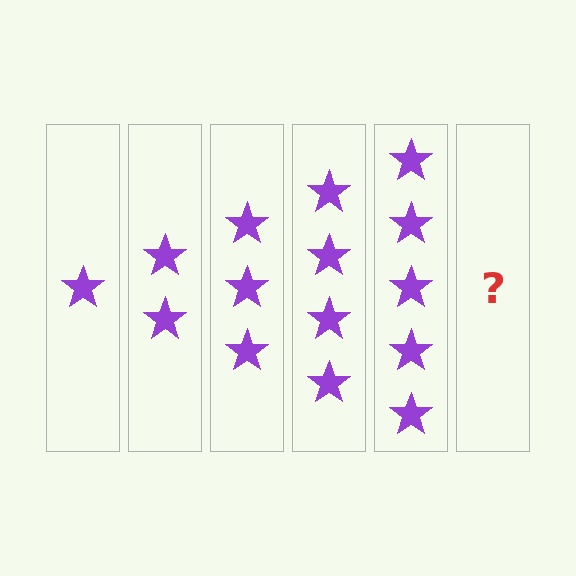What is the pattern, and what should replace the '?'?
The pattern is that each step adds one more star. The '?' should be 6 stars.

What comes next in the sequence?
The next element should be 6 stars.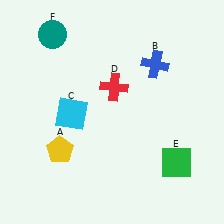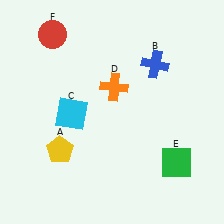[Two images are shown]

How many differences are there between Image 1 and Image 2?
There are 2 differences between the two images.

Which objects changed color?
D changed from red to orange. F changed from teal to red.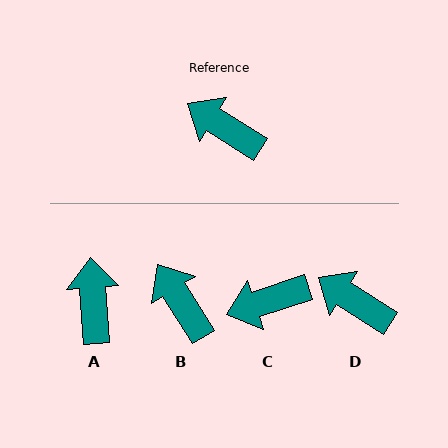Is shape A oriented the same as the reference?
No, it is off by about 53 degrees.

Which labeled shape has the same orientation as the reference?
D.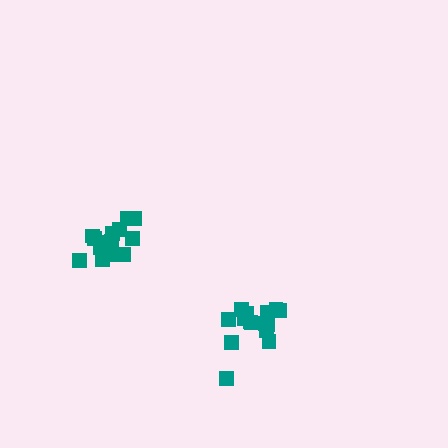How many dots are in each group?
Group 1: 15 dots, Group 2: 16 dots (31 total).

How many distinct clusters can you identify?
There are 2 distinct clusters.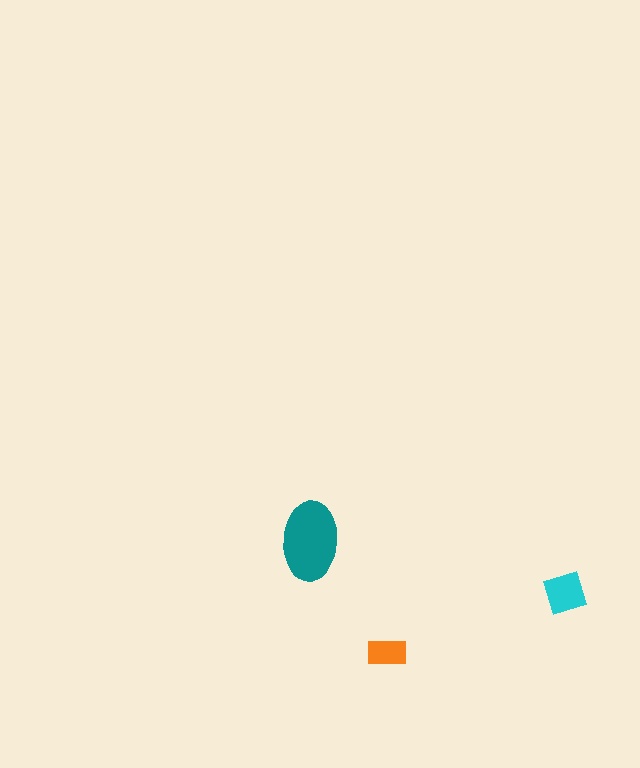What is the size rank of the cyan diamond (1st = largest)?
2nd.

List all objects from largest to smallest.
The teal ellipse, the cyan diamond, the orange rectangle.